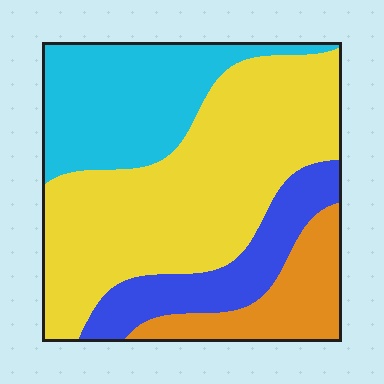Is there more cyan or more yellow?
Yellow.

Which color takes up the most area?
Yellow, at roughly 45%.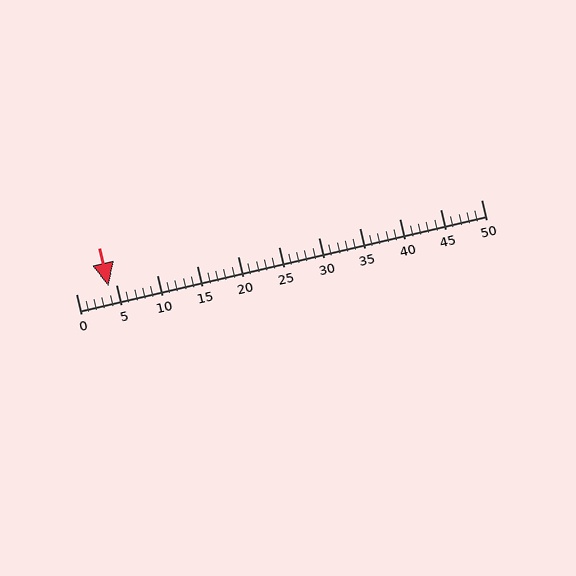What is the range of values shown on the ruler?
The ruler shows values from 0 to 50.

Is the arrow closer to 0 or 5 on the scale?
The arrow is closer to 5.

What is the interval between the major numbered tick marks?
The major tick marks are spaced 5 units apart.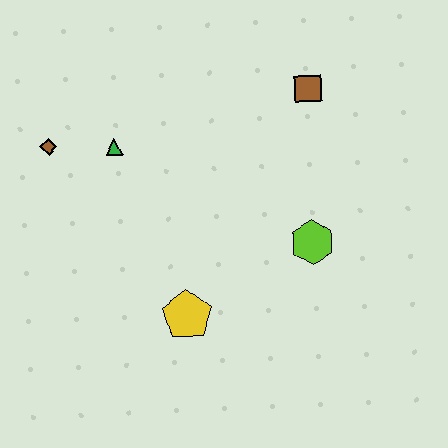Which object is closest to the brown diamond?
The green triangle is closest to the brown diamond.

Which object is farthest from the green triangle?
The lime hexagon is farthest from the green triangle.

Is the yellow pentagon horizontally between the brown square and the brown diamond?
Yes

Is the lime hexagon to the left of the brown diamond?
No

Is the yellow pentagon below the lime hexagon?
Yes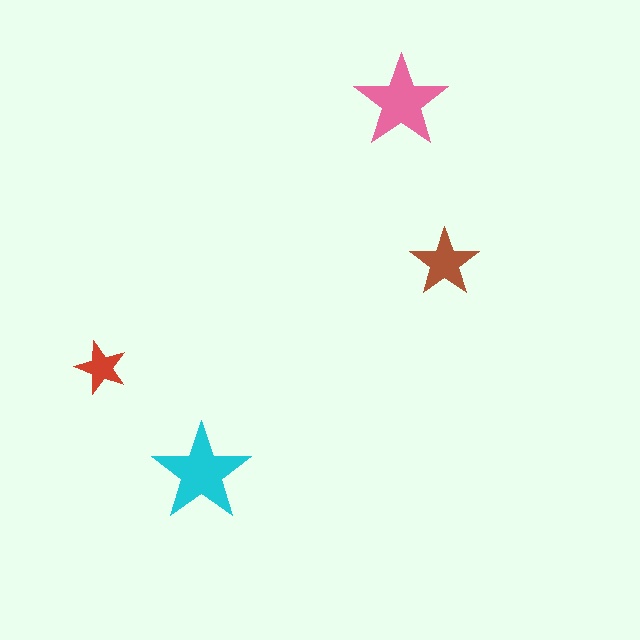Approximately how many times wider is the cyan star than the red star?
About 2 times wider.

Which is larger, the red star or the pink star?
The pink one.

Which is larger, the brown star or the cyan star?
The cyan one.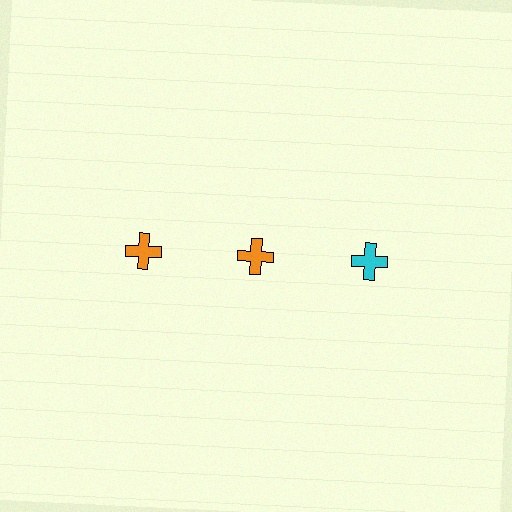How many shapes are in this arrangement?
There are 3 shapes arranged in a grid pattern.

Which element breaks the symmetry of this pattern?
The cyan cross in the top row, center column breaks the symmetry. All other shapes are orange crosses.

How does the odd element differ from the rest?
It has a different color: cyan instead of orange.